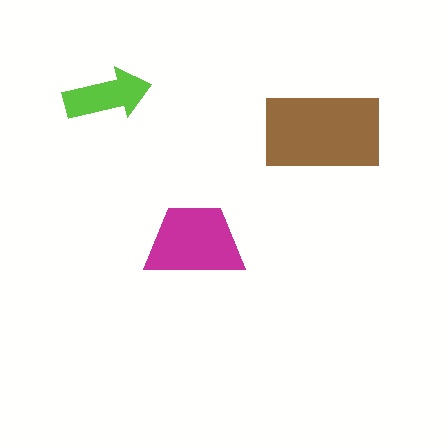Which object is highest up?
The lime arrow is topmost.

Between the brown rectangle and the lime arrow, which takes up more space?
The brown rectangle.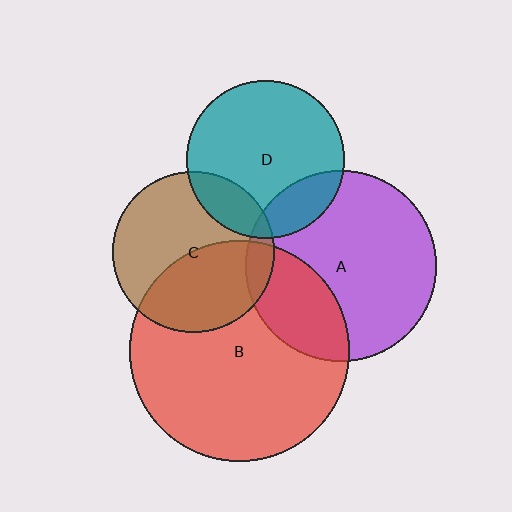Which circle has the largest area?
Circle B (red).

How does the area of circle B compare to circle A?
Approximately 1.3 times.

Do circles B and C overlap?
Yes.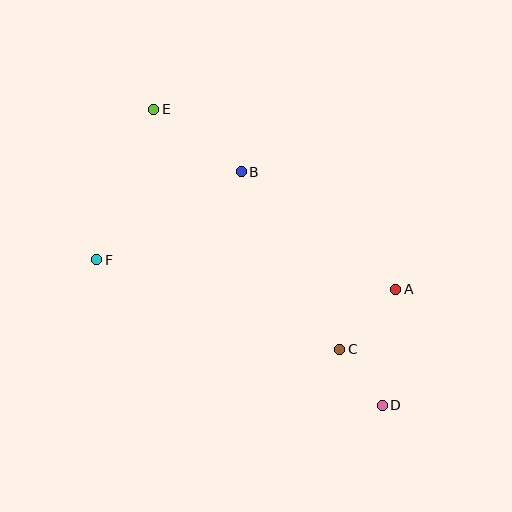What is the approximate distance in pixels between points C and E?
The distance between C and E is approximately 304 pixels.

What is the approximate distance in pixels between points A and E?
The distance between A and E is approximately 302 pixels.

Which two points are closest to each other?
Points C and D are closest to each other.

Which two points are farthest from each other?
Points D and E are farthest from each other.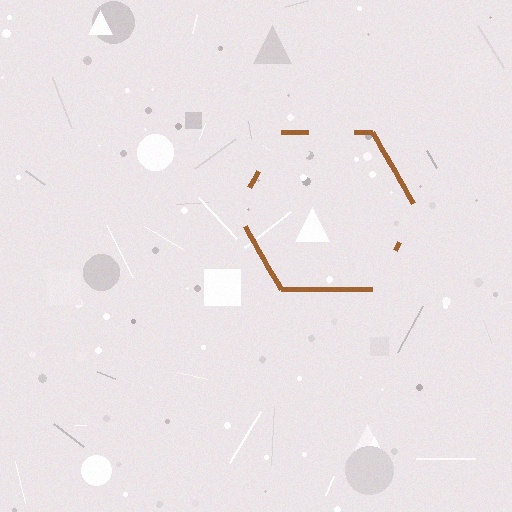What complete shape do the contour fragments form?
The contour fragments form a hexagon.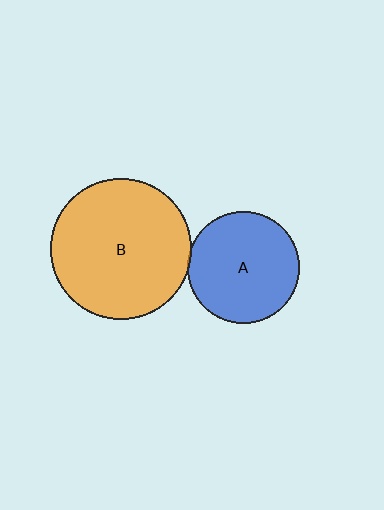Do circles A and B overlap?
Yes.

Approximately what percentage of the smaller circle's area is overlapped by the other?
Approximately 5%.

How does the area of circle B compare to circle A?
Approximately 1.6 times.